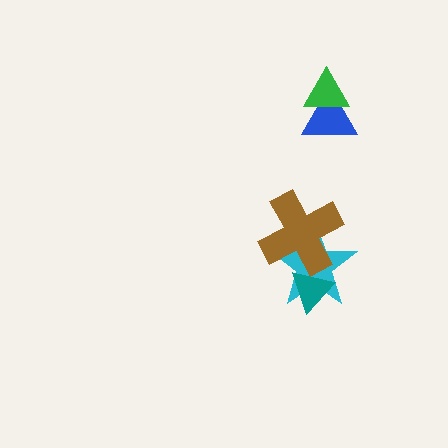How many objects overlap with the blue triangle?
1 object overlaps with the blue triangle.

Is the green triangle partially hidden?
No, no other shape covers it.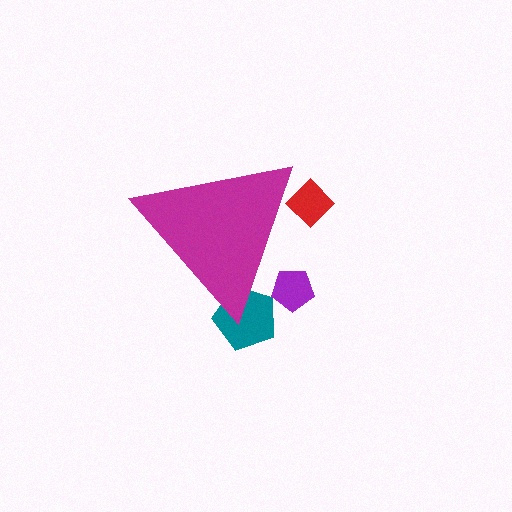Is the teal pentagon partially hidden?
Yes, the teal pentagon is partially hidden behind the magenta triangle.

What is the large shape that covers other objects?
A magenta triangle.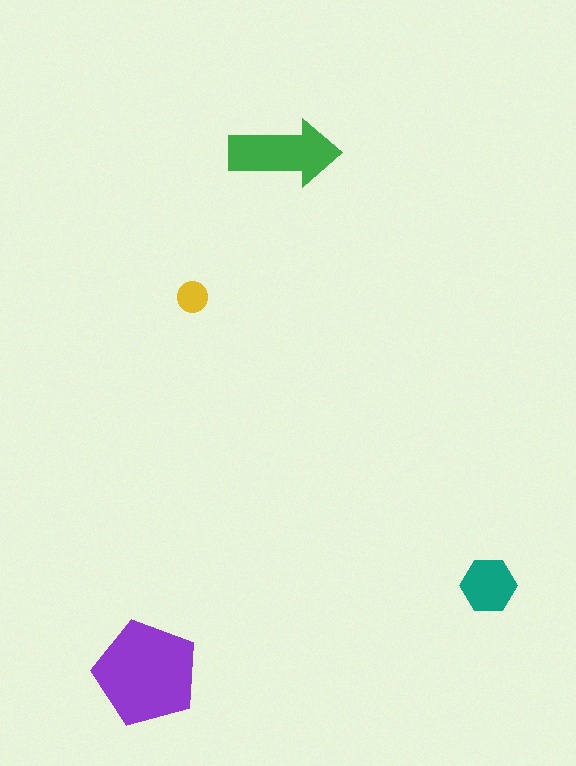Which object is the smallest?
The yellow circle.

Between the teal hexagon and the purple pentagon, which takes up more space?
The purple pentagon.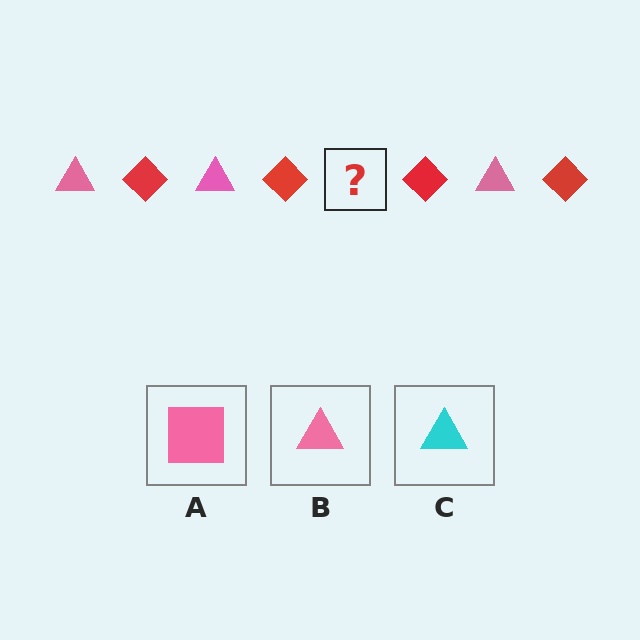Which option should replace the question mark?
Option B.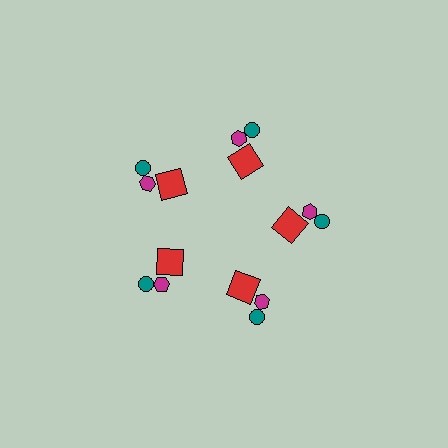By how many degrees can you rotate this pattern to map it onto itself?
The pattern maps onto itself every 72 degrees of rotation.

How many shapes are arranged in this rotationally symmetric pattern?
There are 15 shapes, arranged in 5 groups of 3.